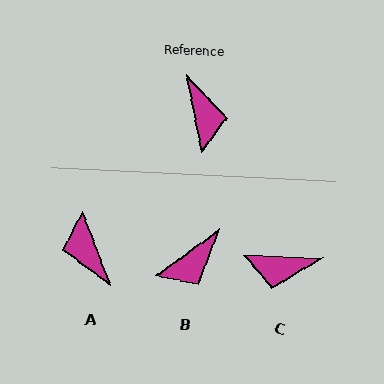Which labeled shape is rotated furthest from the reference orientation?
A, about 170 degrees away.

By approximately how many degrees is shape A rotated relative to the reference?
Approximately 170 degrees clockwise.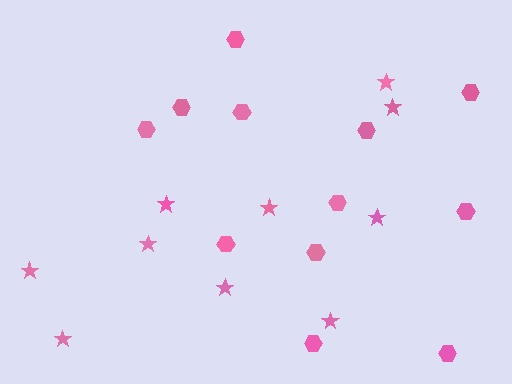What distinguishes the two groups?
There are 2 groups: one group of stars (10) and one group of hexagons (12).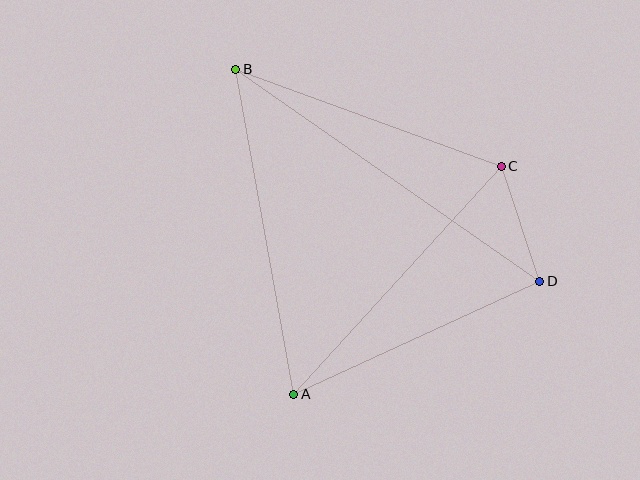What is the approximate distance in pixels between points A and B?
The distance between A and B is approximately 330 pixels.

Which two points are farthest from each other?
Points B and D are farthest from each other.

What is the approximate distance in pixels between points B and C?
The distance between B and C is approximately 283 pixels.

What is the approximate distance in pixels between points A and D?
The distance between A and D is approximately 271 pixels.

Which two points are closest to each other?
Points C and D are closest to each other.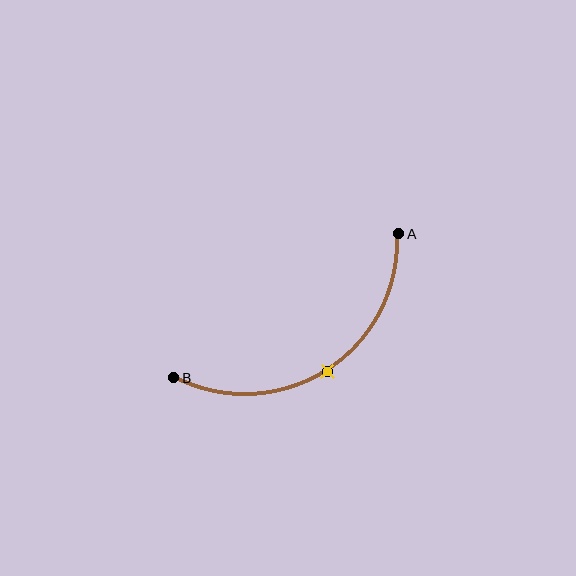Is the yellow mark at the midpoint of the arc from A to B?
Yes. The yellow mark lies on the arc at equal arc-length from both A and B — it is the arc midpoint.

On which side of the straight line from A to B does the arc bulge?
The arc bulges below the straight line connecting A and B.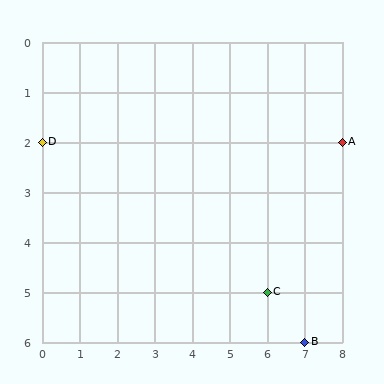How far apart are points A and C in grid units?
Points A and C are 2 columns and 3 rows apart (about 3.6 grid units diagonally).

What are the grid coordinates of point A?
Point A is at grid coordinates (8, 2).